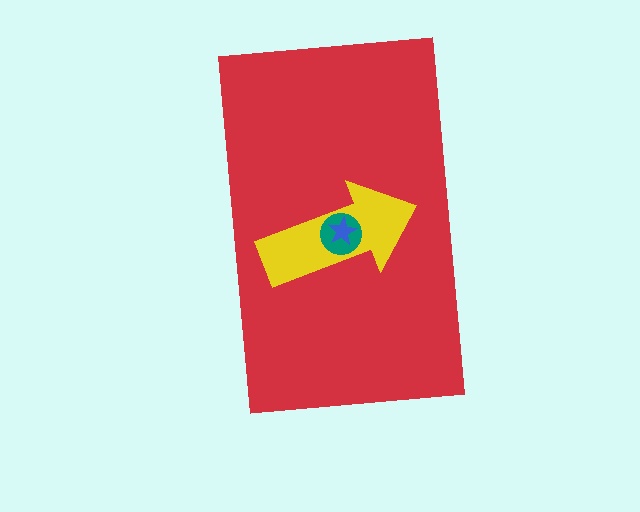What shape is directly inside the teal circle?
The blue star.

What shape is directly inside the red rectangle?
The yellow arrow.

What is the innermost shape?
The blue star.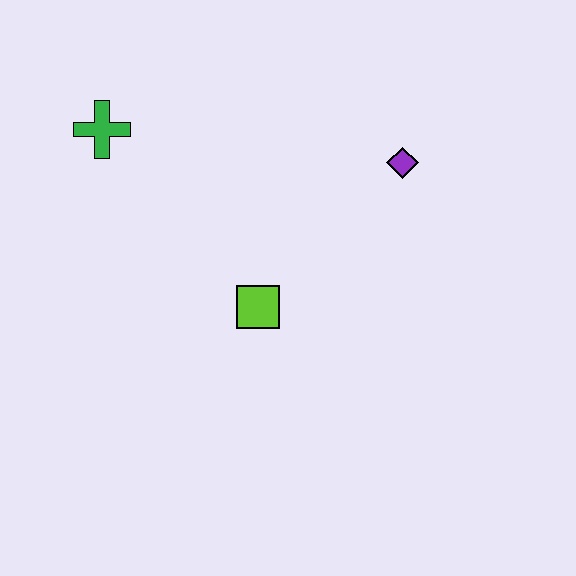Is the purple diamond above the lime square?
Yes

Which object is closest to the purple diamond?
The lime square is closest to the purple diamond.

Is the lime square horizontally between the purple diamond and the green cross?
Yes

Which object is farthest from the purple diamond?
The green cross is farthest from the purple diamond.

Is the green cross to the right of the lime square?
No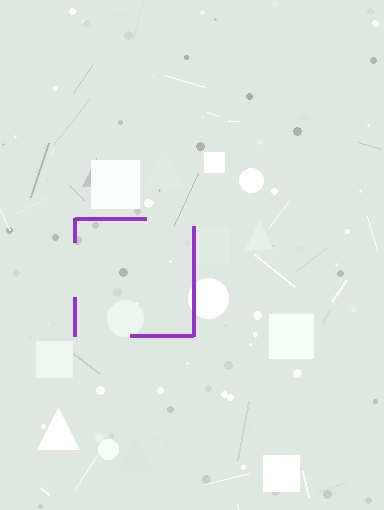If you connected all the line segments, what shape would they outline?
They would outline a square.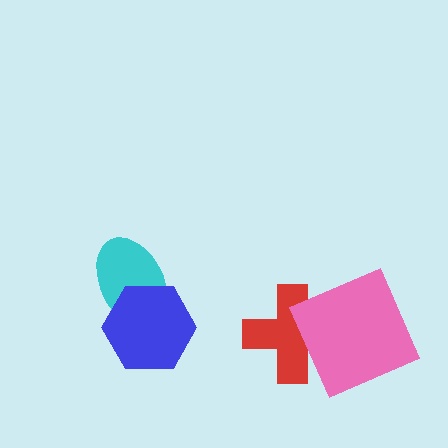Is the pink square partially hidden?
No, no other shape covers it.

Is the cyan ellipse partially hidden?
Yes, it is partially covered by another shape.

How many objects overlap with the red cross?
1 object overlaps with the red cross.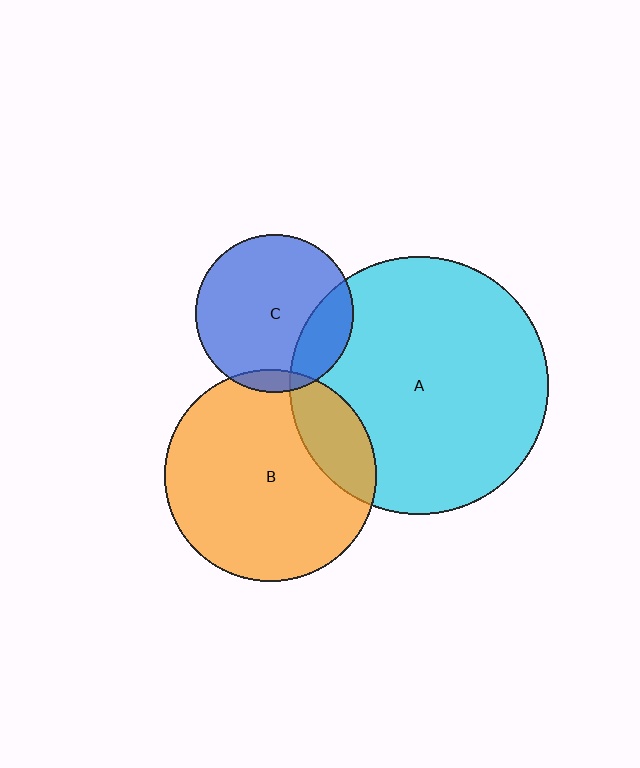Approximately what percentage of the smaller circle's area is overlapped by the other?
Approximately 20%.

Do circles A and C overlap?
Yes.